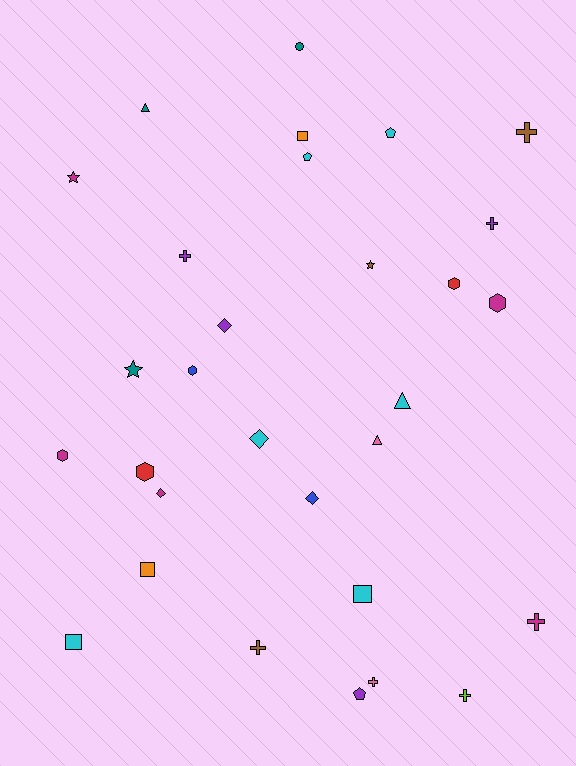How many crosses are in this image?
There are 7 crosses.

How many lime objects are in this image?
There is 1 lime object.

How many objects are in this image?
There are 30 objects.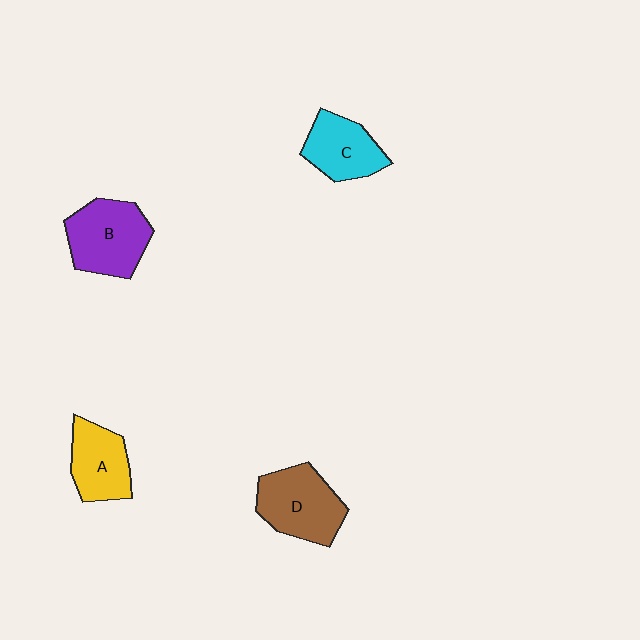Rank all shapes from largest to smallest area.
From largest to smallest: B (purple), D (brown), C (cyan), A (yellow).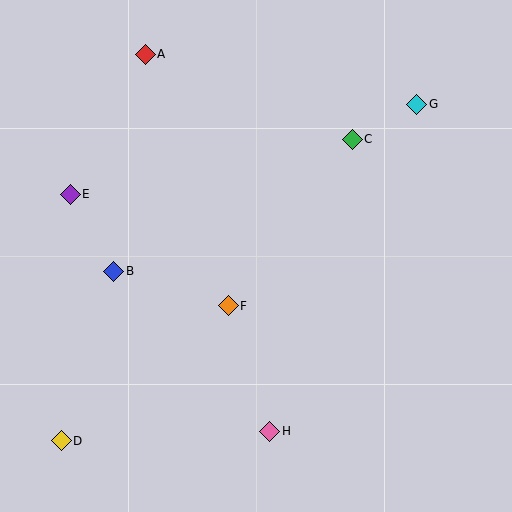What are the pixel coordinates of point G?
Point G is at (417, 104).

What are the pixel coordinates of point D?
Point D is at (61, 441).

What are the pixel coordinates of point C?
Point C is at (352, 139).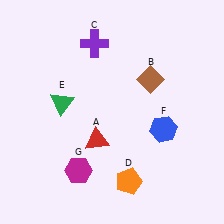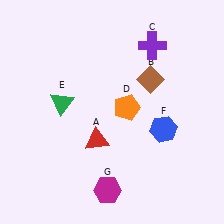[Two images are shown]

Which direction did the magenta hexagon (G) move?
The magenta hexagon (G) moved right.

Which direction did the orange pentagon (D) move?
The orange pentagon (D) moved up.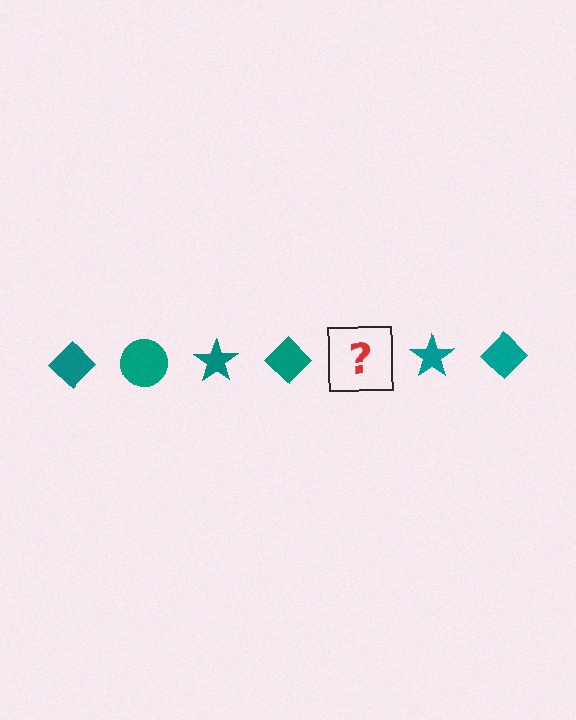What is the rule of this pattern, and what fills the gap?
The rule is that the pattern cycles through diamond, circle, star shapes in teal. The gap should be filled with a teal circle.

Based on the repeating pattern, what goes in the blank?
The blank should be a teal circle.